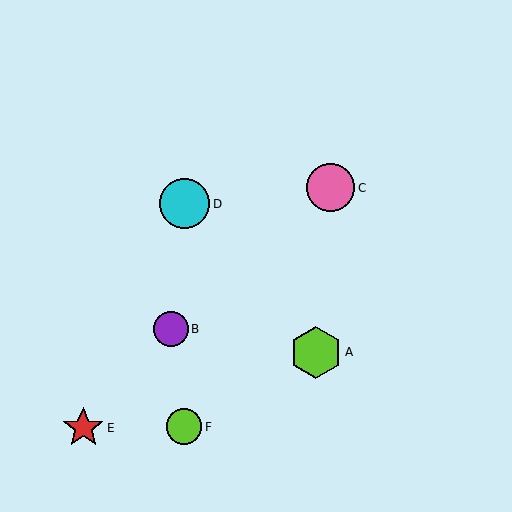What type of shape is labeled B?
Shape B is a purple circle.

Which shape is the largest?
The lime hexagon (labeled A) is the largest.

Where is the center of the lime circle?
The center of the lime circle is at (184, 427).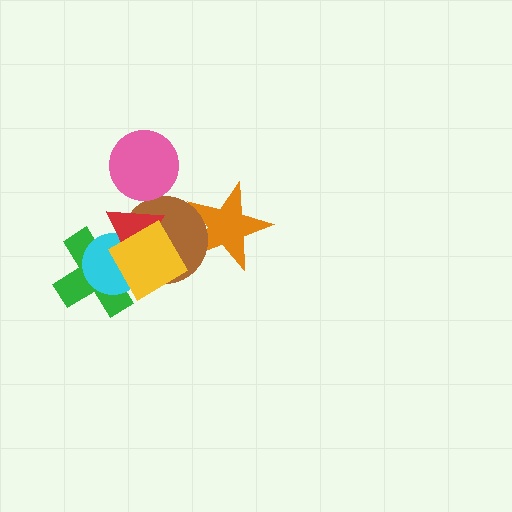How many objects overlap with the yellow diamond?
4 objects overlap with the yellow diamond.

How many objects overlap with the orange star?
1 object overlaps with the orange star.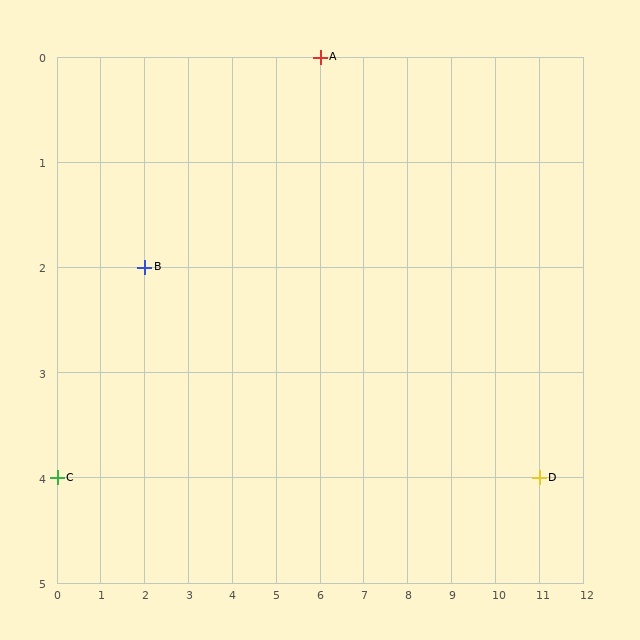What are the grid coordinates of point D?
Point D is at grid coordinates (11, 4).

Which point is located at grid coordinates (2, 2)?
Point B is at (2, 2).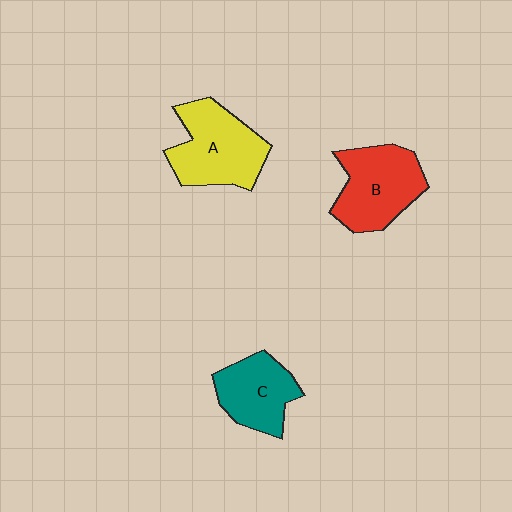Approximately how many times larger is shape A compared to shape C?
Approximately 1.3 times.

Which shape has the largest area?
Shape A (yellow).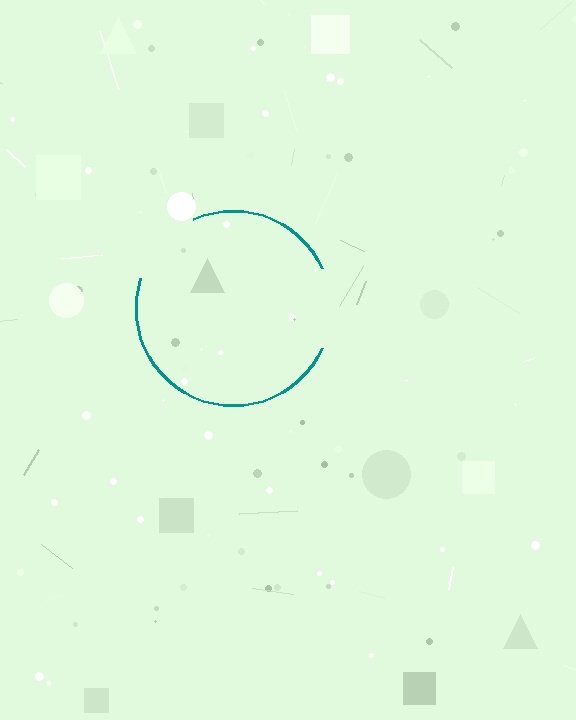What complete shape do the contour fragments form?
The contour fragments form a circle.